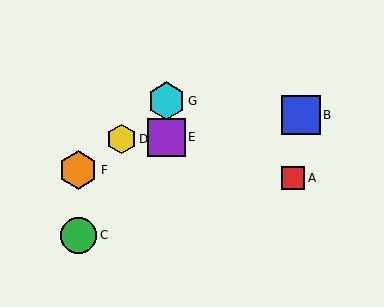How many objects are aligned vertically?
2 objects (E, G) are aligned vertically.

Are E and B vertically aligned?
No, E is at x≈166 and B is at x≈301.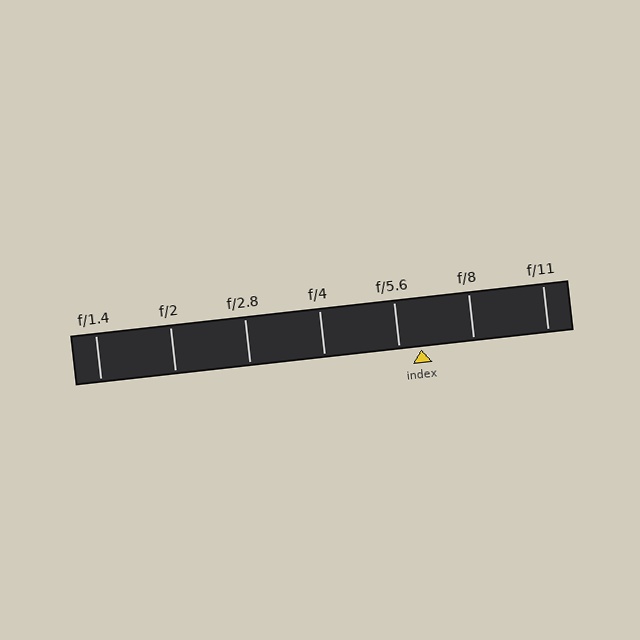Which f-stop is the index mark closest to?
The index mark is closest to f/5.6.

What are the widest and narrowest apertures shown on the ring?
The widest aperture shown is f/1.4 and the narrowest is f/11.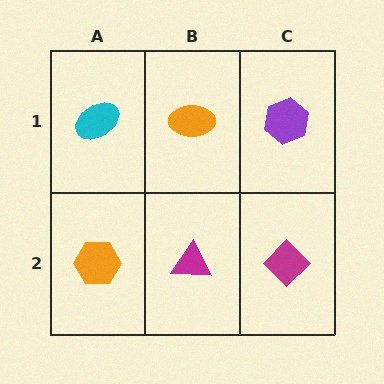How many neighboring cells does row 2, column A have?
2.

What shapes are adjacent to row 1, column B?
A magenta triangle (row 2, column B), a cyan ellipse (row 1, column A), a purple hexagon (row 1, column C).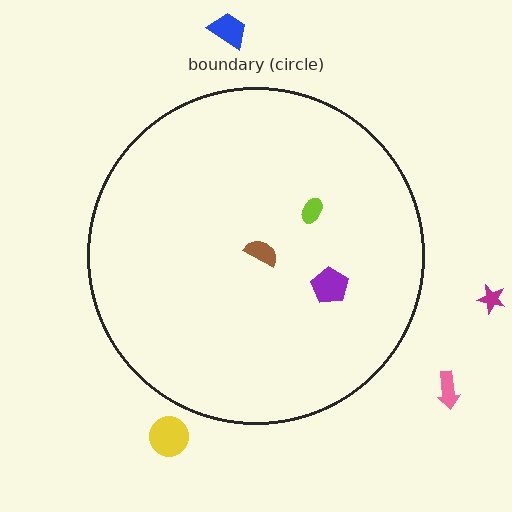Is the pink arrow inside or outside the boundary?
Outside.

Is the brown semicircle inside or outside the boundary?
Inside.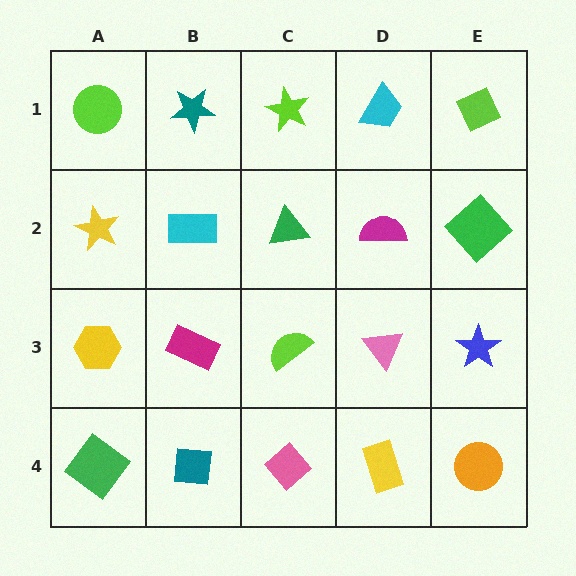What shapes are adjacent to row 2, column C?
A lime star (row 1, column C), a lime semicircle (row 3, column C), a cyan rectangle (row 2, column B), a magenta semicircle (row 2, column D).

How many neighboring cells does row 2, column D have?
4.